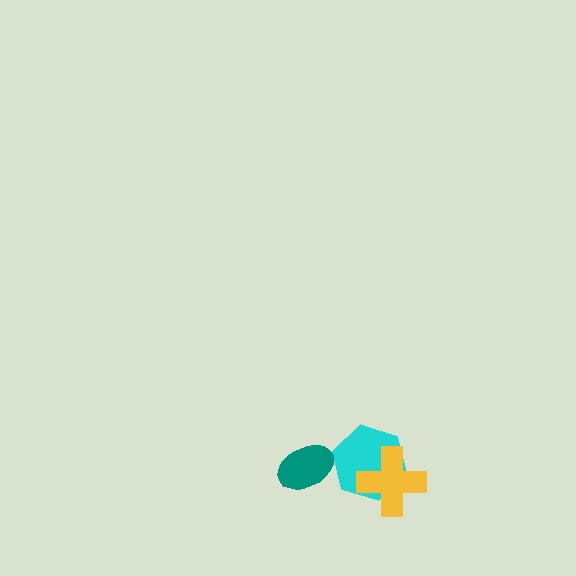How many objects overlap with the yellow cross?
1 object overlaps with the yellow cross.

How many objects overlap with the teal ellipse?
0 objects overlap with the teal ellipse.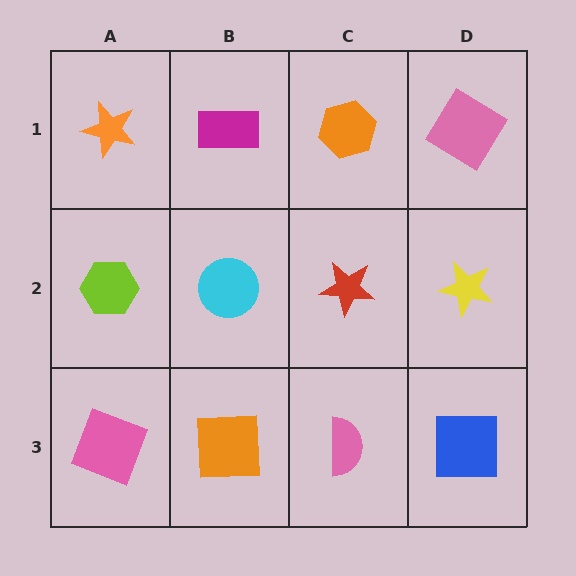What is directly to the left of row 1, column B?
An orange star.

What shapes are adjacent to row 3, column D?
A yellow star (row 2, column D), a pink semicircle (row 3, column C).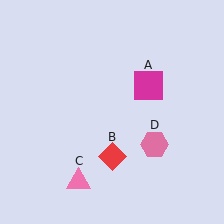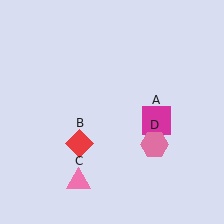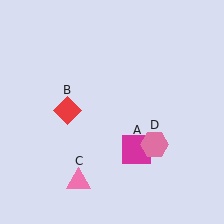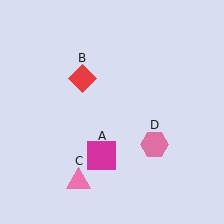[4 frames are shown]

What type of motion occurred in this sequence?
The magenta square (object A), red diamond (object B) rotated clockwise around the center of the scene.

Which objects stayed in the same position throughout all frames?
Pink triangle (object C) and pink hexagon (object D) remained stationary.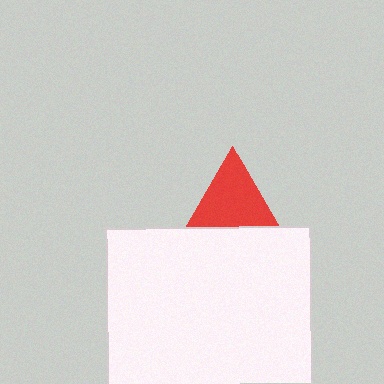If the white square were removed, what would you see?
You would see the complete red triangle.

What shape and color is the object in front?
The object in front is a white square.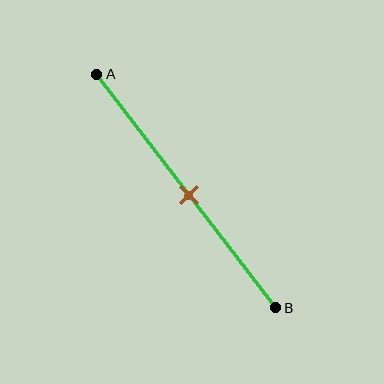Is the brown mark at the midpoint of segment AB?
Yes, the mark is approximately at the midpoint.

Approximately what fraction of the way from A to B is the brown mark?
The brown mark is approximately 50% of the way from A to B.